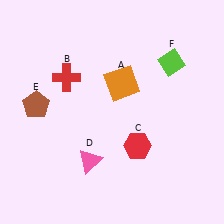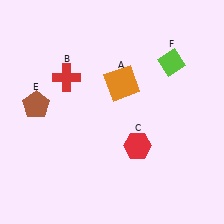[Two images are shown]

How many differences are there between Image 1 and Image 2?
There is 1 difference between the two images.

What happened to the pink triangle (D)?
The pink triangle (D) was removed in Image 2. It was in the bottom-left area of Image 1.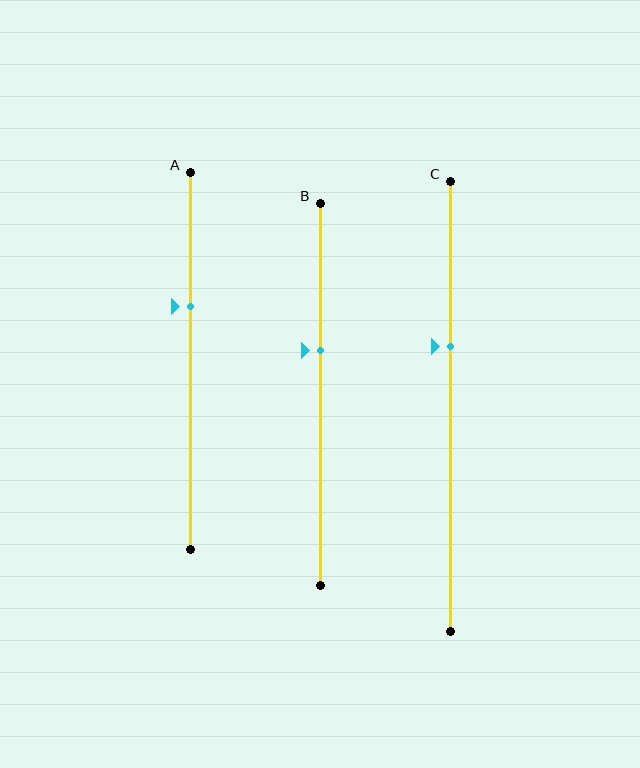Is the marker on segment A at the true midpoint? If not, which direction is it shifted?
No, the marker on segment A is shifted upward by about 14% of the segment length.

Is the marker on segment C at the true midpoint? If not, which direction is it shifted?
No, the marker on segment C is shifted upward by about 13% of the segment length.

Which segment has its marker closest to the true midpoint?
Segment B has its marker closest to the true midpoint.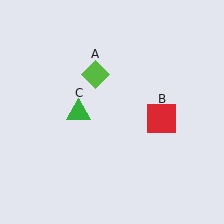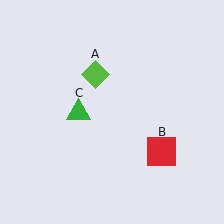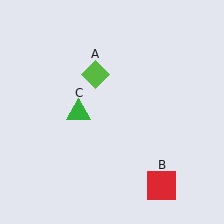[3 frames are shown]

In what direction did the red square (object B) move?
The red square (object B) moved down.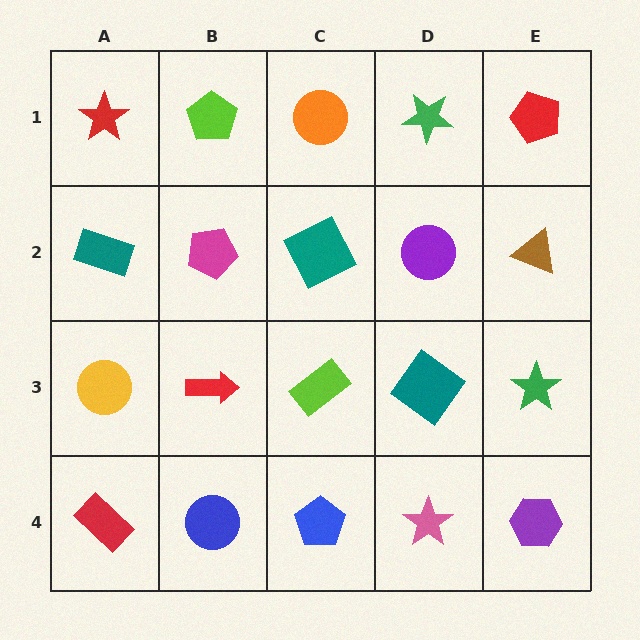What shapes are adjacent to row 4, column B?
A red arrow (row 3, column B), a red rectangle (row 4, column A), a blue pentagon (row 4, column C).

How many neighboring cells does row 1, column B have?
3.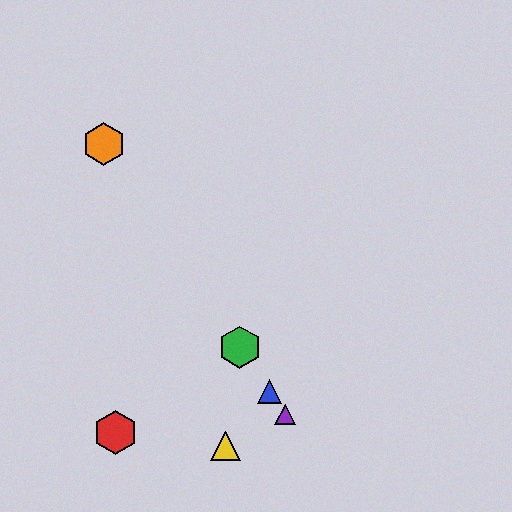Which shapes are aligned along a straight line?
The blue triangle, the green hexagon, the purple triangle, the orange hexagon are aligned along a straight line.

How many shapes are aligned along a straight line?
4 shapes (the blue triangle, the green hexagon, the purple triangle, the orange hexagon) are aligned along a straight line.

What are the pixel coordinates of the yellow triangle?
The yellow triangle is at (225, 446).